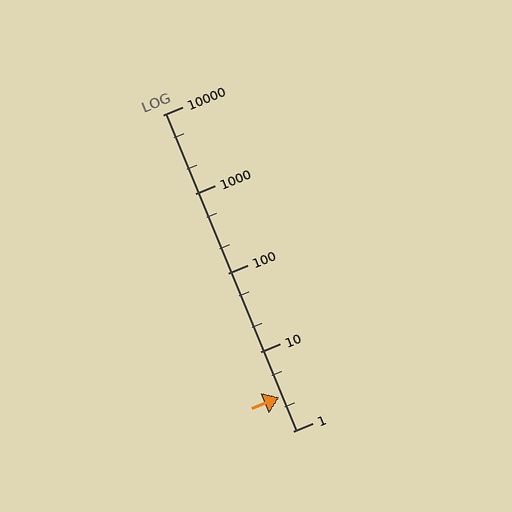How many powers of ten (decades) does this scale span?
The scale spans 4 decades, from 1 to 10000.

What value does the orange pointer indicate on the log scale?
The pointer indicates approximately 2.7.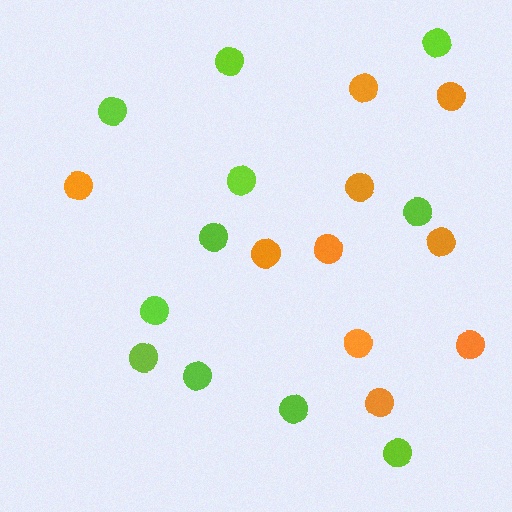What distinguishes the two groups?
There are 2 groups: one group of orange circles (10) and one group of lime circles (11).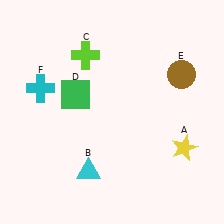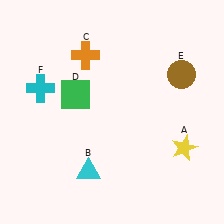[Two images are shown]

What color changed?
The cross (C) changed from lime in Image 1 to orange in Image 2.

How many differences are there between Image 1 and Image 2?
There is 1 difference between the two images.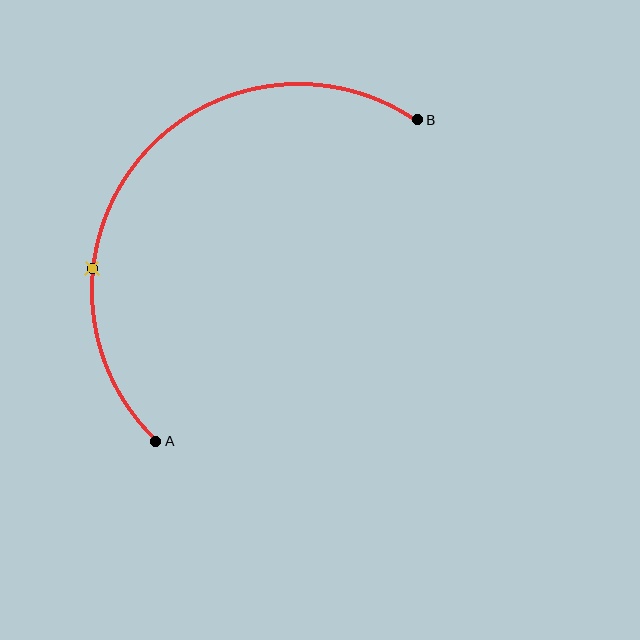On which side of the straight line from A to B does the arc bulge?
The arc bulges above and to the left of the straight line connecting A and B.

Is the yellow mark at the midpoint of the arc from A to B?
No. The yellow mark lies on the arc but is closer to endpoint A. The arc midpoint would be at the point on the curve equidistant along the arc from both A and B.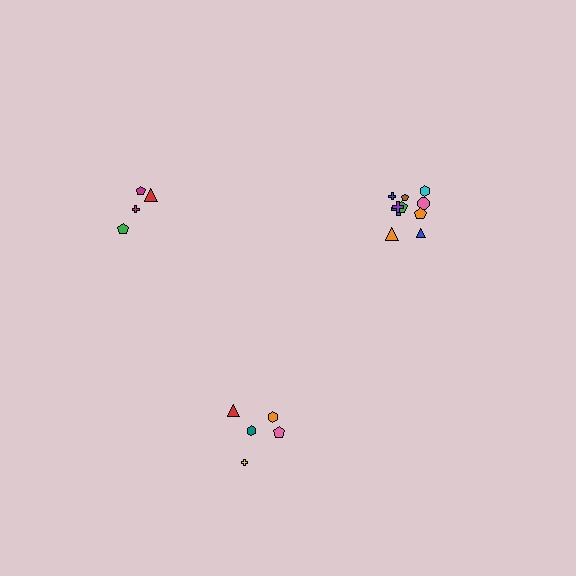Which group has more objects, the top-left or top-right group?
The top-right group.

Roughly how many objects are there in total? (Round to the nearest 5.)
Roughly 20 objects in total.